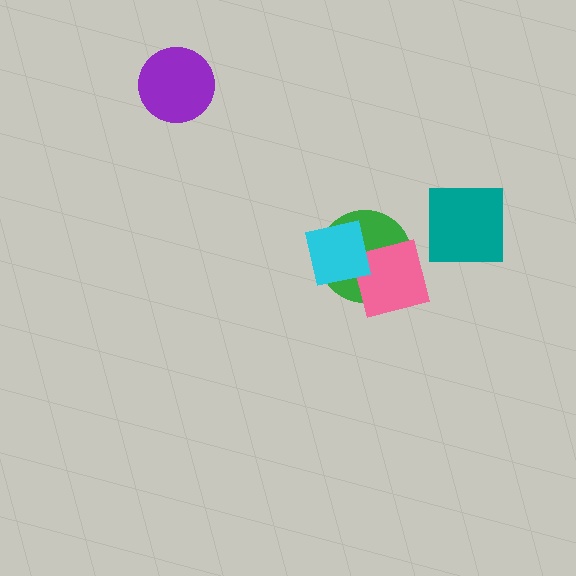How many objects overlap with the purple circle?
0 objects overlap with the purple circle.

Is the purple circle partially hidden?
No, no other shape covers it.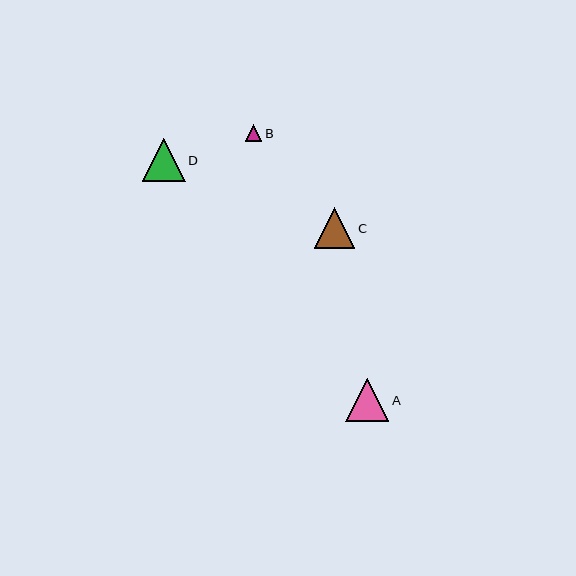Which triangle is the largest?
Triangle A is the largest with a size of approximately 44 pixels.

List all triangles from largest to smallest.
From largest to smallest: A, D, C, B.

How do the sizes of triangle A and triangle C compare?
Triangle A and triangle C are approximately the same size.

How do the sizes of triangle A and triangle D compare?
Triangle A and triangle D are approximately the same size.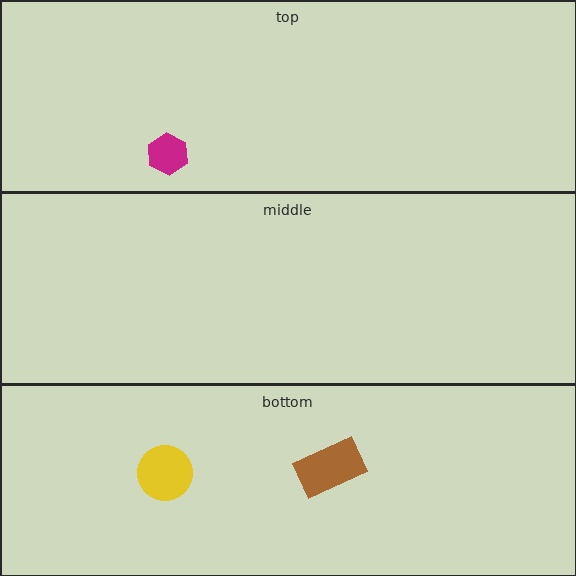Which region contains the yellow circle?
The bottom region.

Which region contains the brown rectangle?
The bottom region.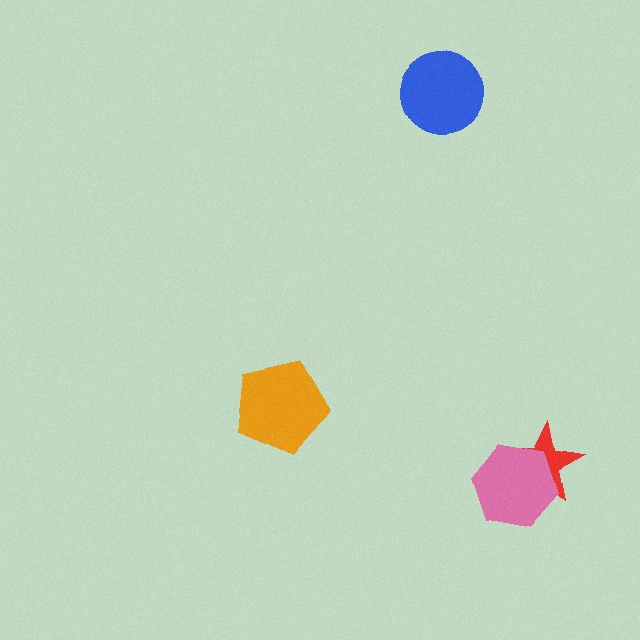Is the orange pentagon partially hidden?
No, no other shape covers it.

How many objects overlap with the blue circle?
0 objects overlap with the blue circle.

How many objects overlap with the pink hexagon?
1 object overlaps with the pink hexagon.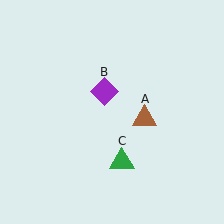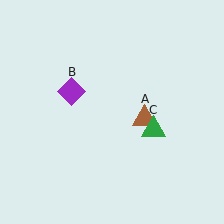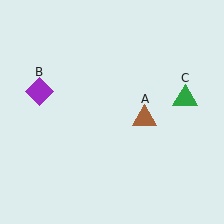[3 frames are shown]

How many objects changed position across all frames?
2 objects changed position: purple diamond (object B), green triangle (object C).